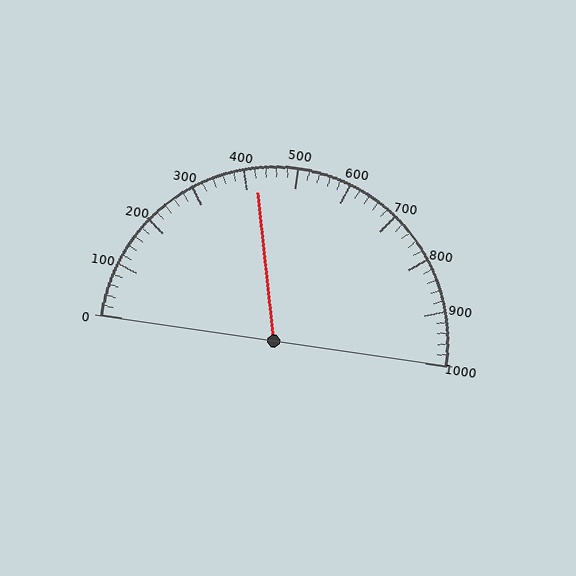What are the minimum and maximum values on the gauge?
The gauge ranges from 0 to 1000.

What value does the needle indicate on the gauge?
The needle indicates approximately 420.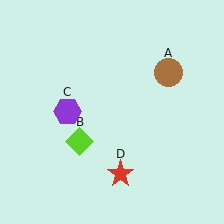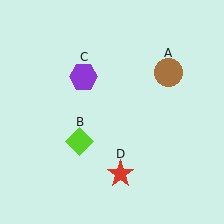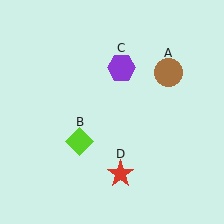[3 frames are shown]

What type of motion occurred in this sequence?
The purple hexagon (object C) rotated clockwise around the center of the scene.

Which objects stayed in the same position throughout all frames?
Brown circle (object A) and lime diamond (object B) and red star (object D) remained stationary.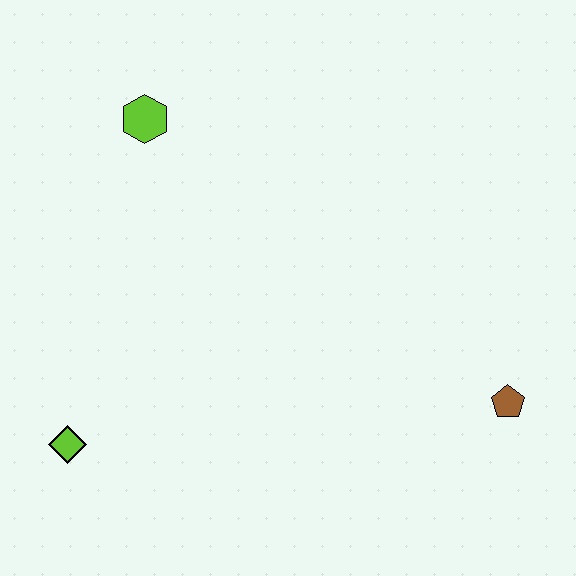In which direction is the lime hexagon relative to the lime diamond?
The lime hexagon is above the lime diamond.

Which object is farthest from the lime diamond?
The brown pentagon is farthest from the lime diamond.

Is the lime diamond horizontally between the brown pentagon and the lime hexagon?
No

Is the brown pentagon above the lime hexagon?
No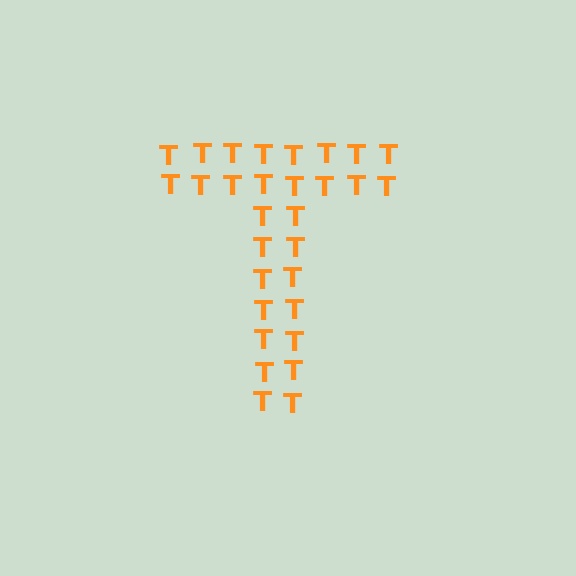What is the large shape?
The large shape is the letter T.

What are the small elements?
The small elements are letter T's.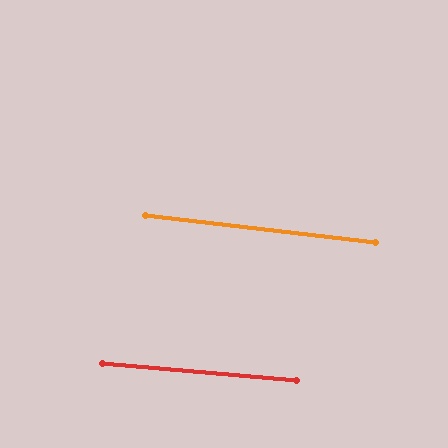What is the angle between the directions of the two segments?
Approximately 2 degrees.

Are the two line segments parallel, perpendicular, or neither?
Parallel — their directions differ by only 1.7°.